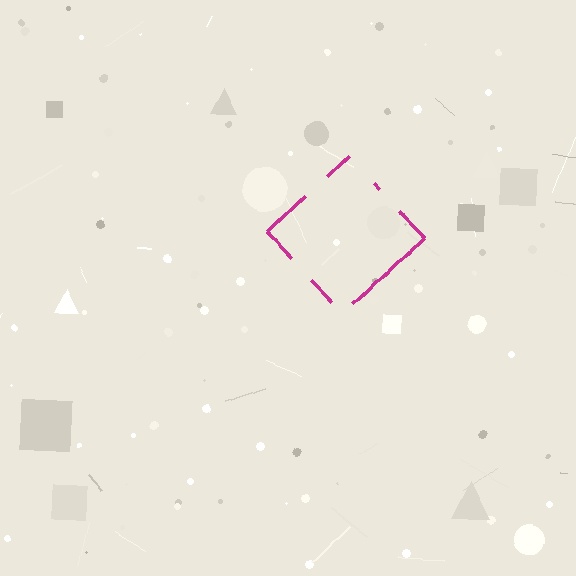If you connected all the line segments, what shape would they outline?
They would outline a diamond.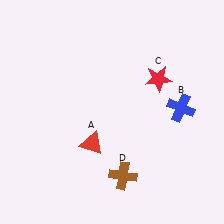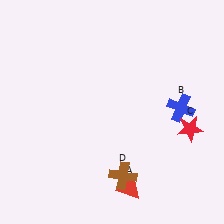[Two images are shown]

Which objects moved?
The objects that moved are: the red triangle (A), the red star (C).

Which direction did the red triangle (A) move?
The red triangle (A) moved down.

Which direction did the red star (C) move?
The red star (C) moved down.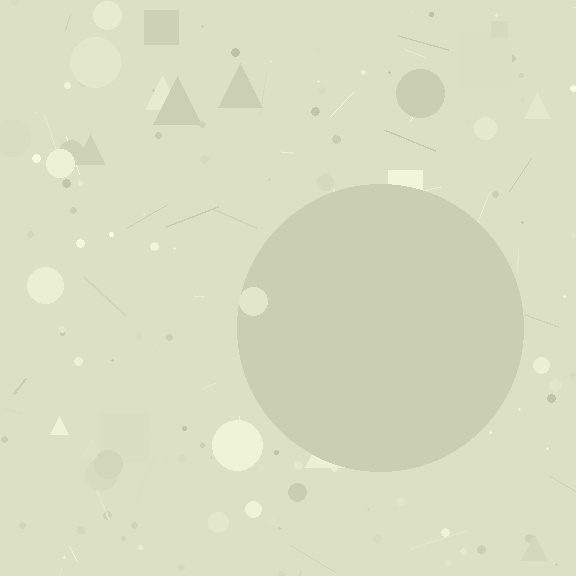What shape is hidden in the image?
A circle is hidden in the image.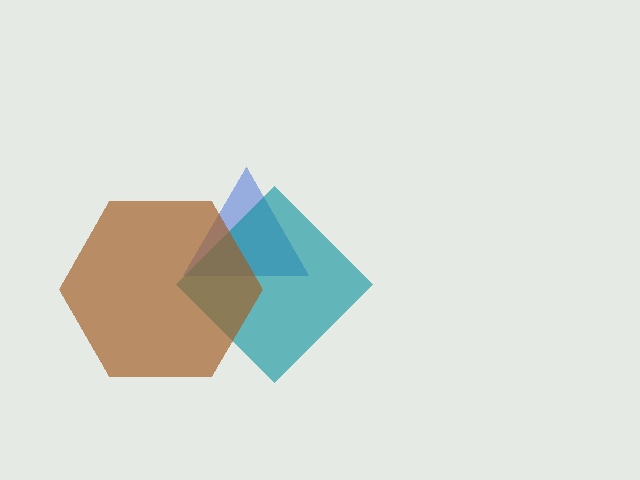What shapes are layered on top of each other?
The layered shapes are: a blue triangle, a teal diamond, a brown hexagon.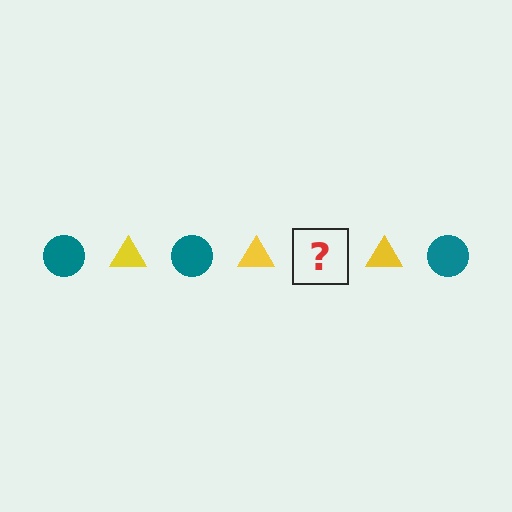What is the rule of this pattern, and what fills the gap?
The rule is that the pattern alternates between teal circle and yellow triangle. The gap should be filled with a teal circle.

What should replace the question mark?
The question mark should be replaced with a teal circle.